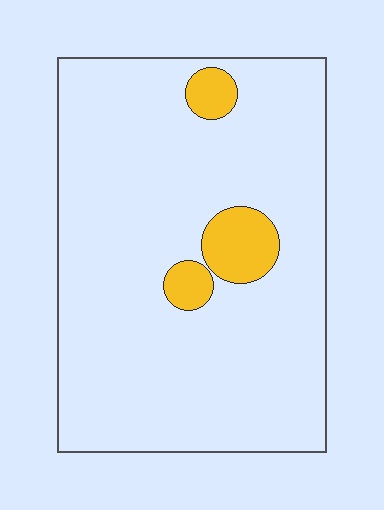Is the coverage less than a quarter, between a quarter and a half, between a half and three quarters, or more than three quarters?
Less than a quarter.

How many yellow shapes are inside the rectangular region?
3.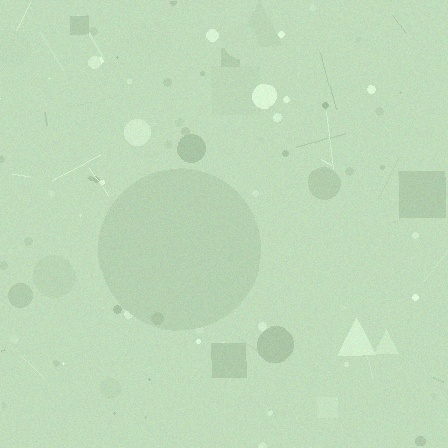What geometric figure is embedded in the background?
A circle is embedded in the background.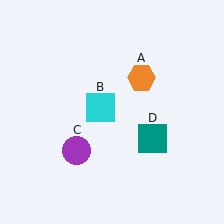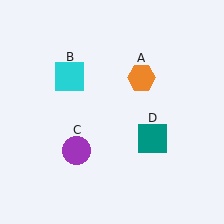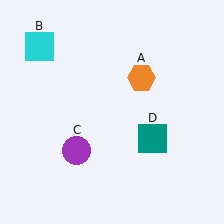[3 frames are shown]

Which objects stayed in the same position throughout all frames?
Orange hexagon (object A) and purple circle (object C) and teal square (object D) remained stationary.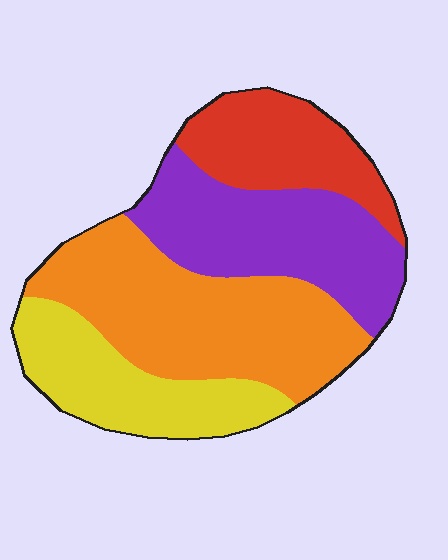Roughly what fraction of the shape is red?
Red takes up about one sixth (1/6) of the shape.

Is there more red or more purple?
Purple.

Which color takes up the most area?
Orange, at roughly 35%.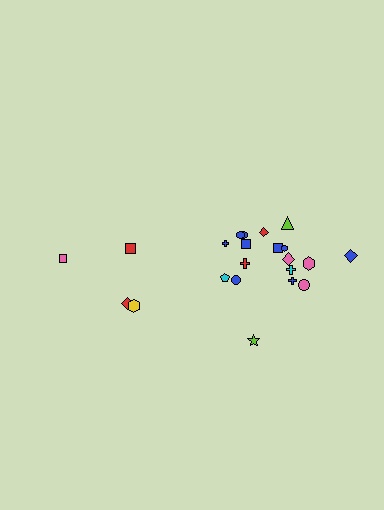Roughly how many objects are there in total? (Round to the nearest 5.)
Roughly 20 objects in total.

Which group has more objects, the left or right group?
The right group.